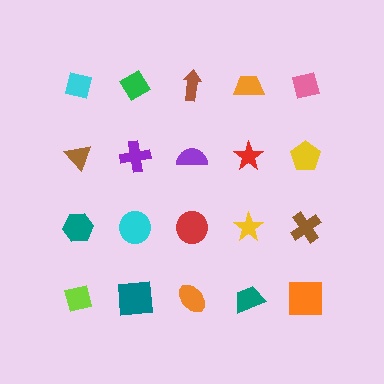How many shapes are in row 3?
5 shapes.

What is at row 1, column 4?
An orange trapezoid.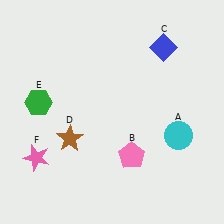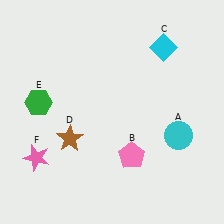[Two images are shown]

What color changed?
The diamond (C) changed from blue in Image 1 to cyan in Image 2.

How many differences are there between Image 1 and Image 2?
There is 1 difference between the two images.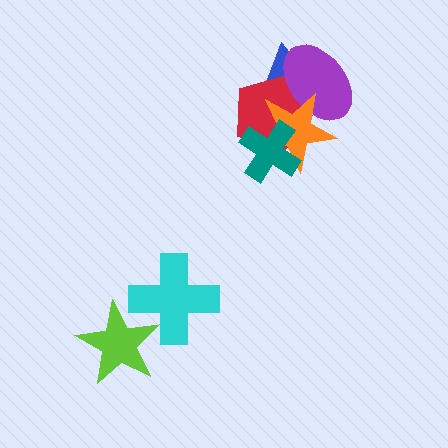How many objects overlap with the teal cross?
2 objects overlap with the teal cross.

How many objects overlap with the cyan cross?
1 object overlaps with the cyan cross.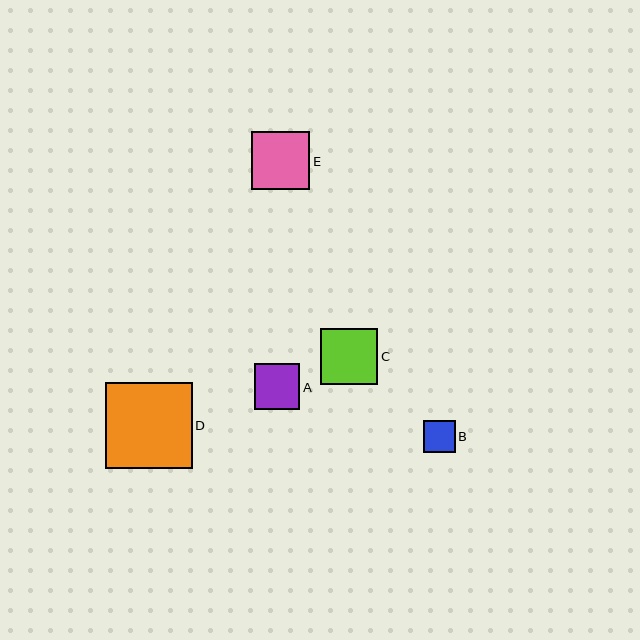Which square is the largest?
Square D is the largest with a size of approximately 87 pixels.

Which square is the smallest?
Square B is the smallest with a size of approximately 31 pixels.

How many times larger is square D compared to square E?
Square D is approximately 1.5 times the size of square E.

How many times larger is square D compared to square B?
Square D is approximately 2.8 times the size of square B.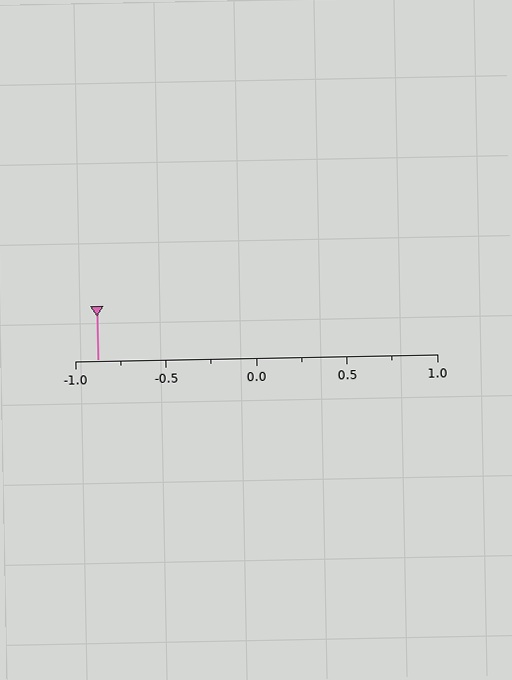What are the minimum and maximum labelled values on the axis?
The axis runs from -1.0 to 1.0.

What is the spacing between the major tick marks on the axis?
The major ticks are spaced 0.5 apart.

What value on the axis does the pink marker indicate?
The marker indicates approximately -0.88.